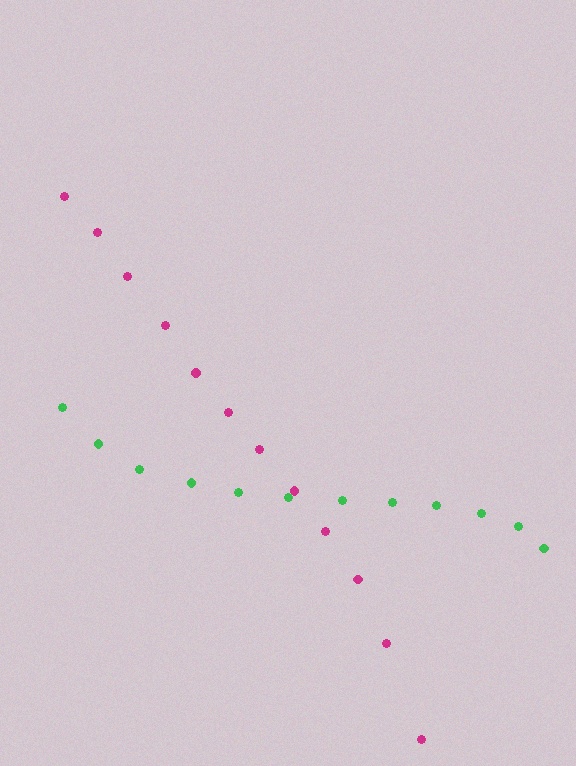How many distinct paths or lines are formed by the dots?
There are 2 distinct paths.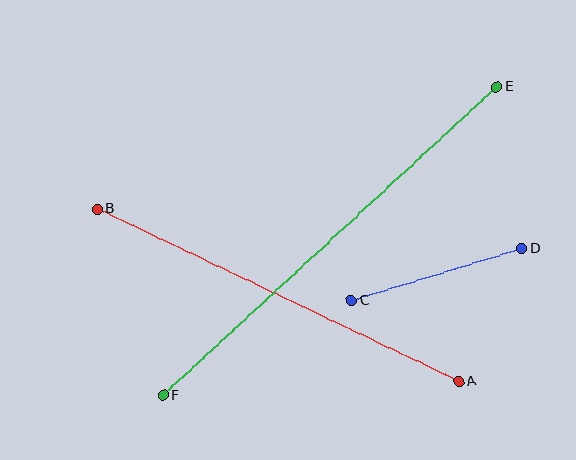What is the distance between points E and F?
The distance is approximately 454 pixels.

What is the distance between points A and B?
The distance is approximately 400 pixels.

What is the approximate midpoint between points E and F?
The midpoint is at approximately (330, 241) pixels.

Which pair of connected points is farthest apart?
Points E and F are farthest apart.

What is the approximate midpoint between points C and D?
The midpoint is at approximately (436, 275) pixels.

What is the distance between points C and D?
The distance is approximately 178 pixels.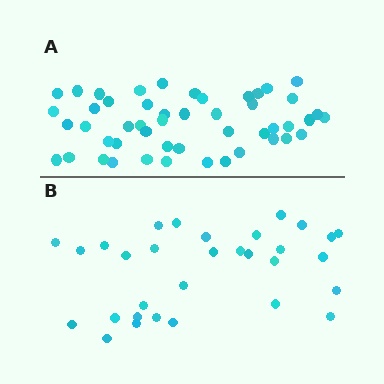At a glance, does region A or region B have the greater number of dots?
Region A (the top region) has more dots.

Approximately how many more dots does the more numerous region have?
Region A has approximately 20 more dots than region B.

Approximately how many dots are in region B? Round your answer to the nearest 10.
About 30 dots. (The exact count is 31, which rounds to 30.)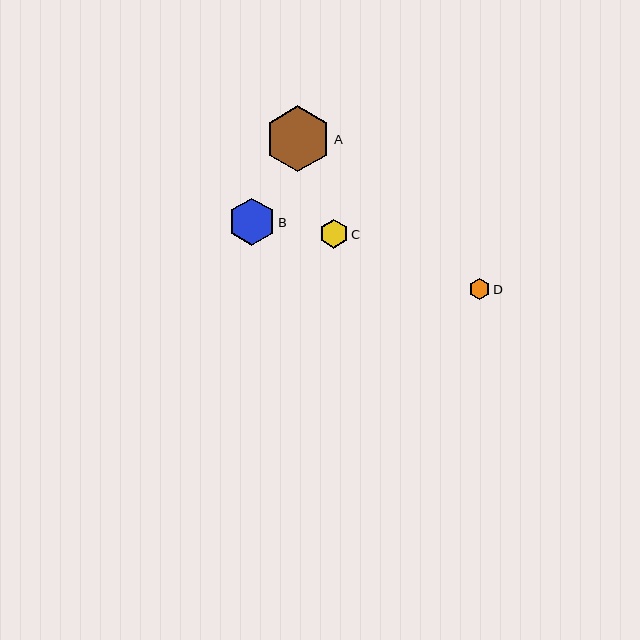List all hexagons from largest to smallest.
From largest to smallest: A, B, C, D.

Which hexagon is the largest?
Hexagon A is the largest with a size of approximately 66 pixels.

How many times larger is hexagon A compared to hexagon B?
Hexagon A is approximately 1.4 times the size of hexagon B.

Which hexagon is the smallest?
Hexagon D is the smallest with a size of approximately 21 pixels.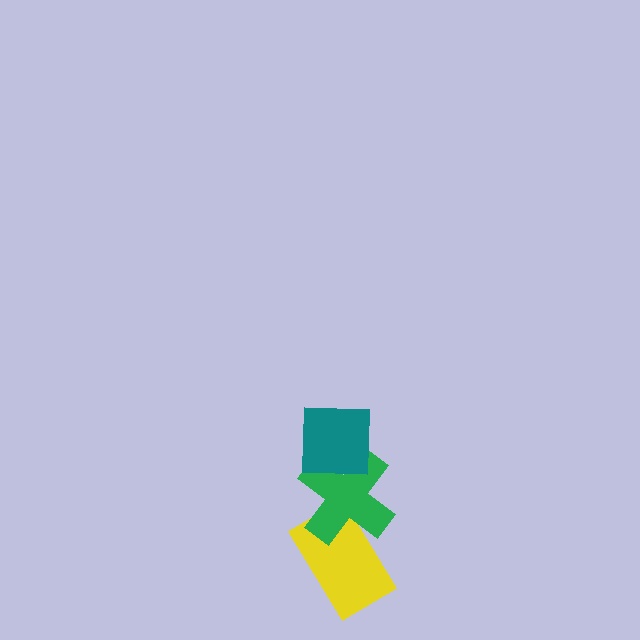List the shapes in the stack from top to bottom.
From top to bottom: the teal square, the green cross, the yellow rectangle.